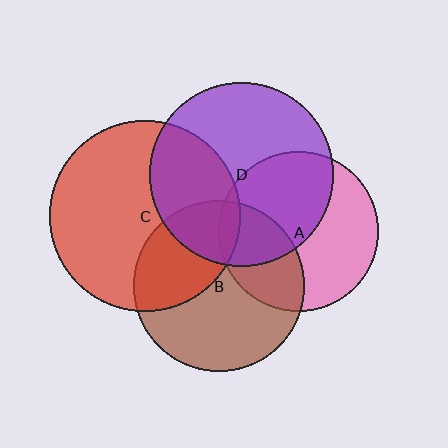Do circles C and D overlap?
Yes.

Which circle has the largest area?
Circle C (red).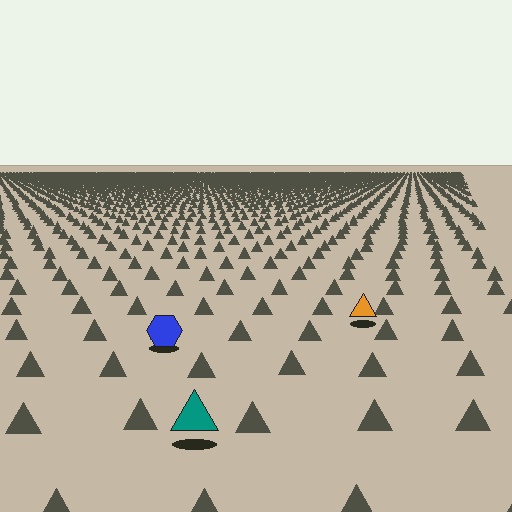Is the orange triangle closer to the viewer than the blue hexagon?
No. The blue hexagon is closer — you can tell from the texture gradient: the ground texture is coarser near it.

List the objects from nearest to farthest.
From nearest to farthest: the teal triangle, the blue hexagon, the orange triangle.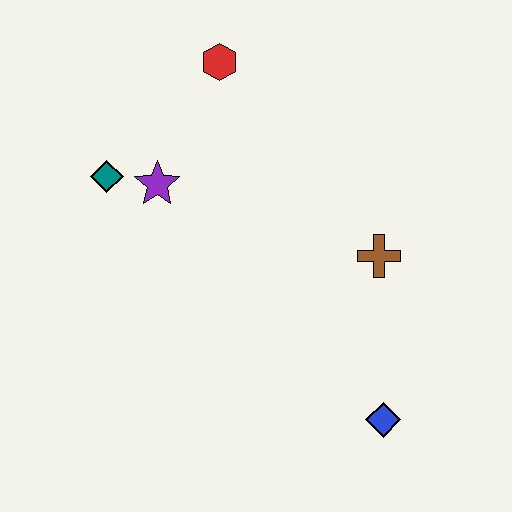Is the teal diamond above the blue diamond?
Yes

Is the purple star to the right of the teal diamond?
Yes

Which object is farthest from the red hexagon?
The blue diamond is farthest from the red hexagon.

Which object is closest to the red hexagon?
The purple star is closest to the red hexagon.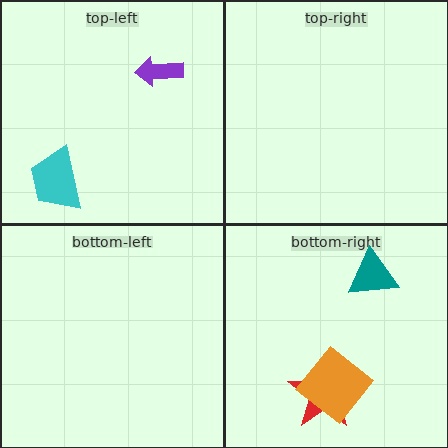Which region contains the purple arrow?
The top-left region.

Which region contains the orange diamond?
The bottom-right region.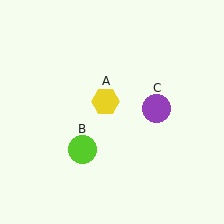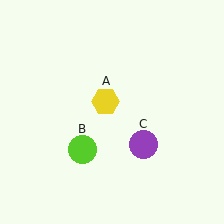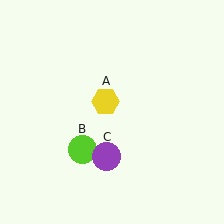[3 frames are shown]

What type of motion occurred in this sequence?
The purple circle (object C) rotated clockwise around the center of the scene.